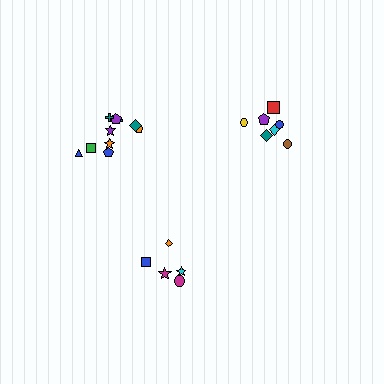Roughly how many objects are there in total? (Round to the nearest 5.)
Roughly 20 objects in total.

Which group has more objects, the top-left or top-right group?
The top-left group.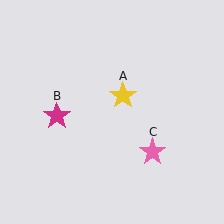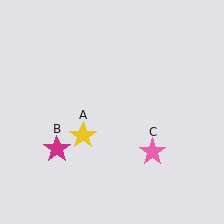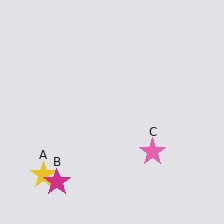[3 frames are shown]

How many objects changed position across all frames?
2 objects changed position: yellow star (object A), magenta star (object B).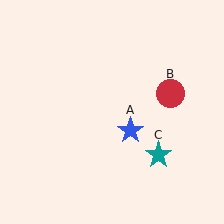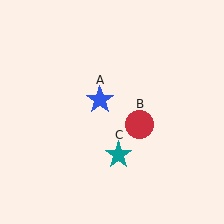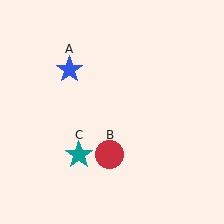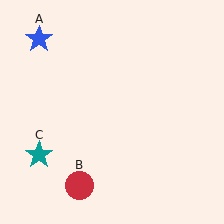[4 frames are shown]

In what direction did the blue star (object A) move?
The blue star (object A) moved up and to the left.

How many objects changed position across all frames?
3 objects changed position: blue star (object A), red circle (object B), teal star (object C).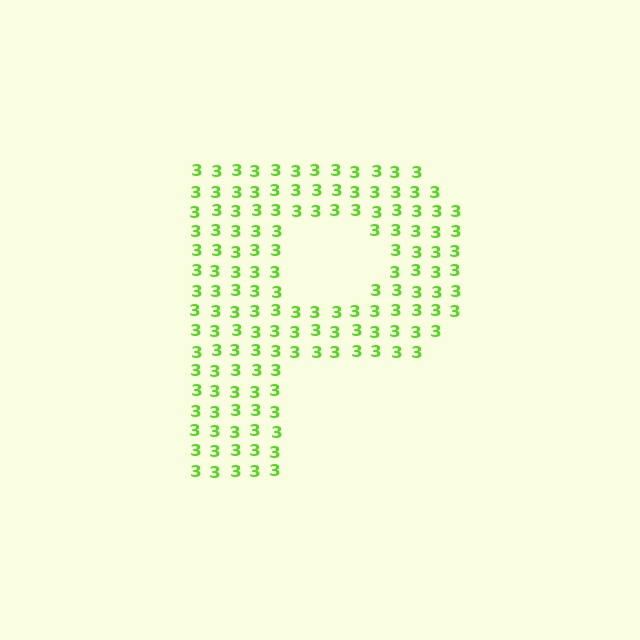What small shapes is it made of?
It is made of small digit 3's.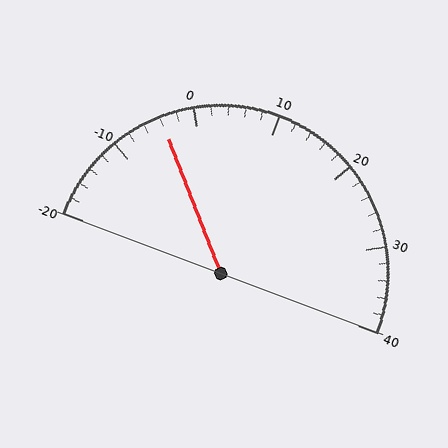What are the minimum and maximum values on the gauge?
The gauge ranges from -20 to 40.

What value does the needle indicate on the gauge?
The needle indicates approximately -4.